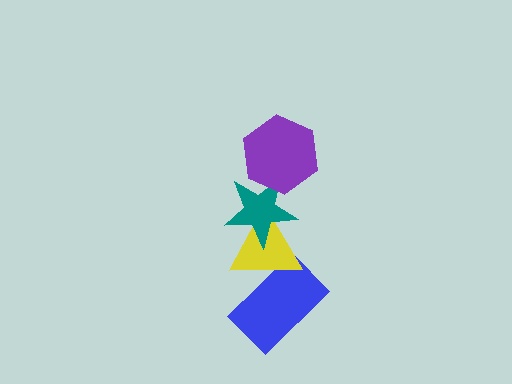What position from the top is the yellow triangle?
The yellow triangle is 3rd from the top.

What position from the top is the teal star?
The teal star is 2nd from the top.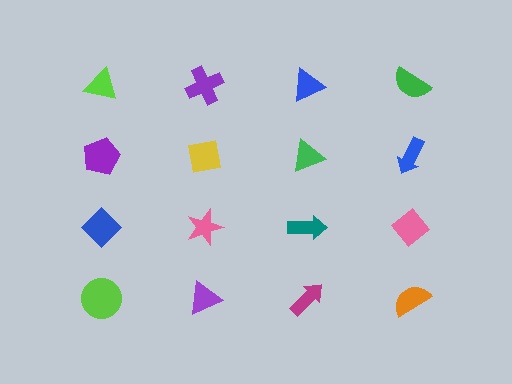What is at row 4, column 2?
A purple triangle.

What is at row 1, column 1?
A lime triangle.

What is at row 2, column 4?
A blue arrow.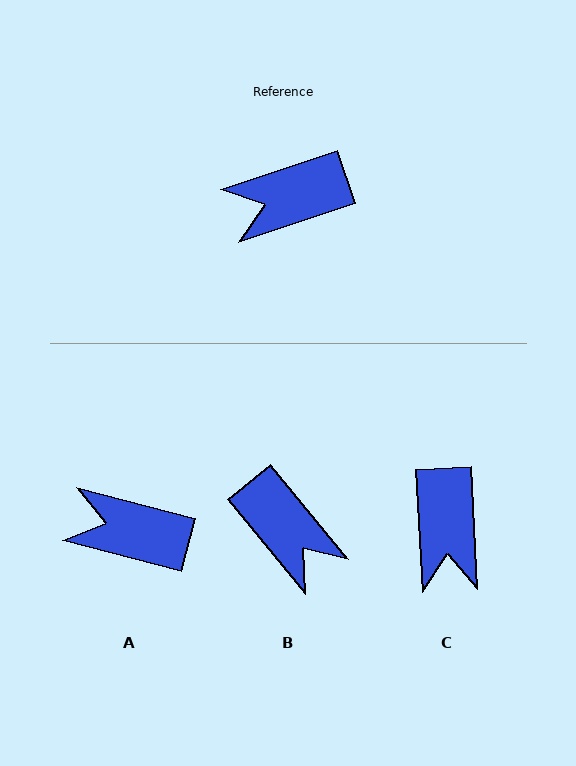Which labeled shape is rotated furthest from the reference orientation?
B, about 111 degrees away.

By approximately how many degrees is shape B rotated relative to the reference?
Approximately 111 degrees counter-clockwise.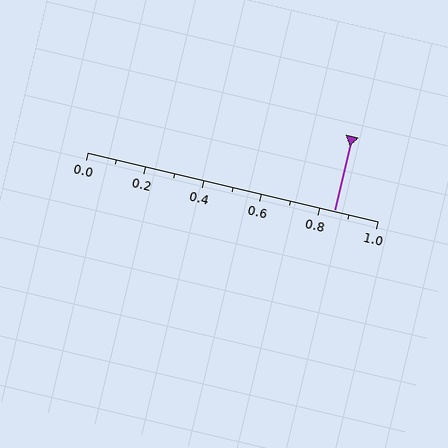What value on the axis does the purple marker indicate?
The marker indicates approximately 0.85.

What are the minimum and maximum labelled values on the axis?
The axis runs from 0.0 to 1.0.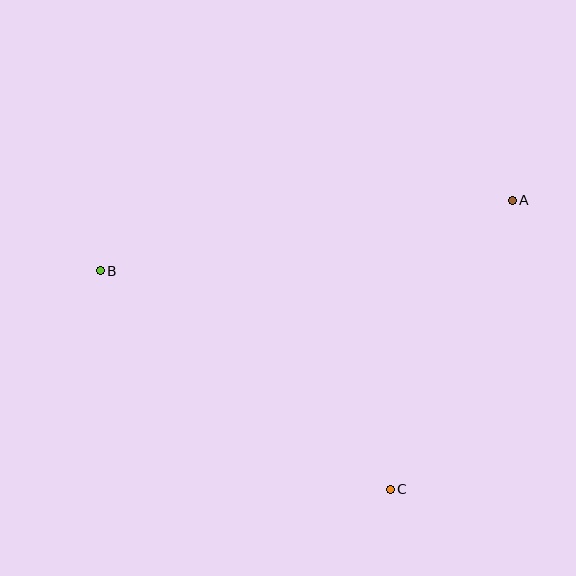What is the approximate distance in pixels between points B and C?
The distance between B and C is approximately 363 pixels.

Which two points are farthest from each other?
Points A and B are farthest from each other.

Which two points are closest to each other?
Points A and C are closest to each other.